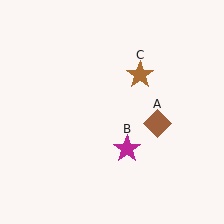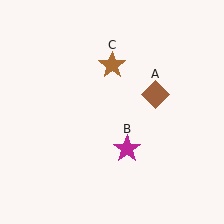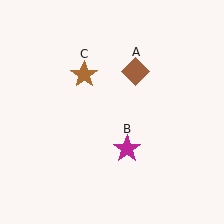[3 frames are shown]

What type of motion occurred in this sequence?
The brown diamond (object A), brown star (object C) rotated counterclockwise around the center of the scene.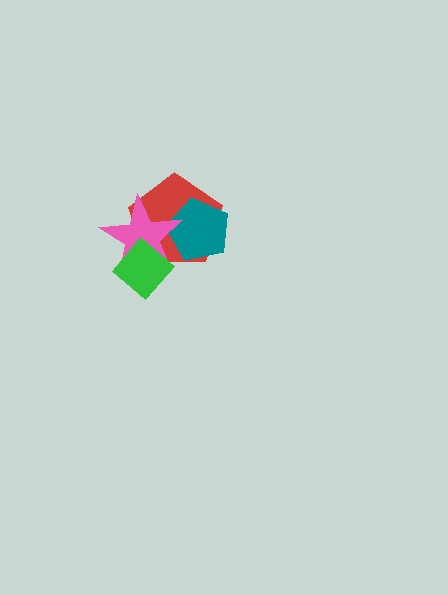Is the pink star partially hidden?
Yes, it is partially covered by another shape.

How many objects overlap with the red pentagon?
3 objects overlap with the red pentagon.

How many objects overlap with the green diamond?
2 objects overlap with the green diamond.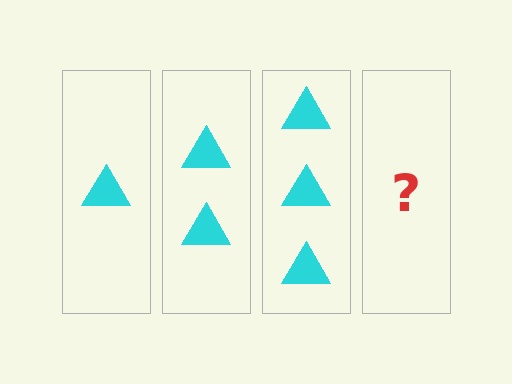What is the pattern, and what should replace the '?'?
The pattern is that each step adds one more triangle. The '?' should be 4 triangles.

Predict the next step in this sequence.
The next step is 4 triangles.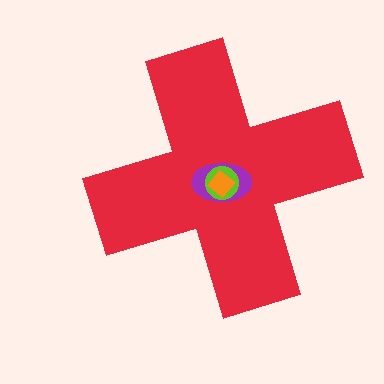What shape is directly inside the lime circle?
The orange diamond.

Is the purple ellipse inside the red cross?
Yes.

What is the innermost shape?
The orange diamond.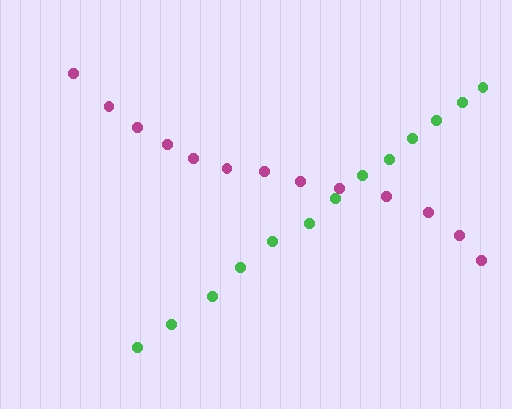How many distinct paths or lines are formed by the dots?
There are 2 distinct paths.